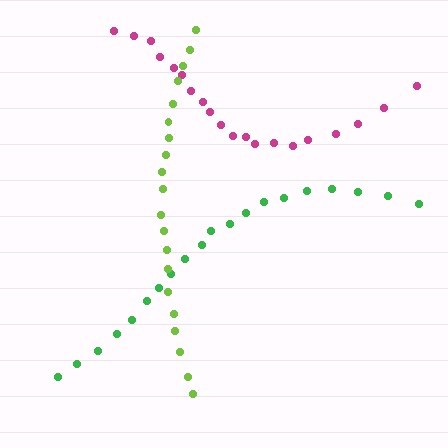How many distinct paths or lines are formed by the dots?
There are 3 distinct paths.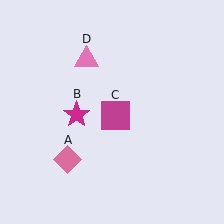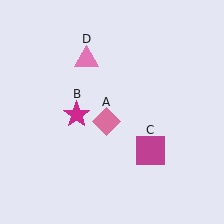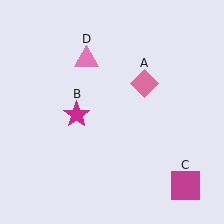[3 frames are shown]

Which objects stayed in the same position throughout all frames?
Magenta star (object B) and pink triangle (object D) remained stationary.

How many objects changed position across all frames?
2 objects changed position: pink diamond (object A), magenta square (object C).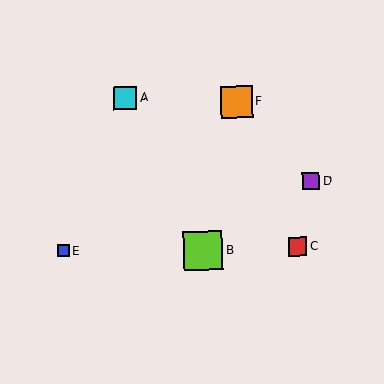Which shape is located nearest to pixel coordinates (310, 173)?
The purple square (labeled D) at (311, 181) is nearest to that location.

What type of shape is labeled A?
Shape A is a cyan square.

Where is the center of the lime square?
The center of the lime square is at (203, 250).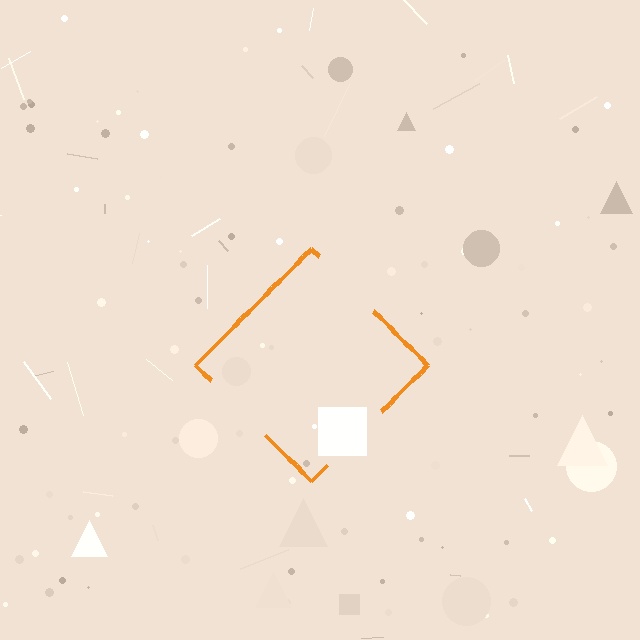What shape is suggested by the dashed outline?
The dashed outline suggests a diamond.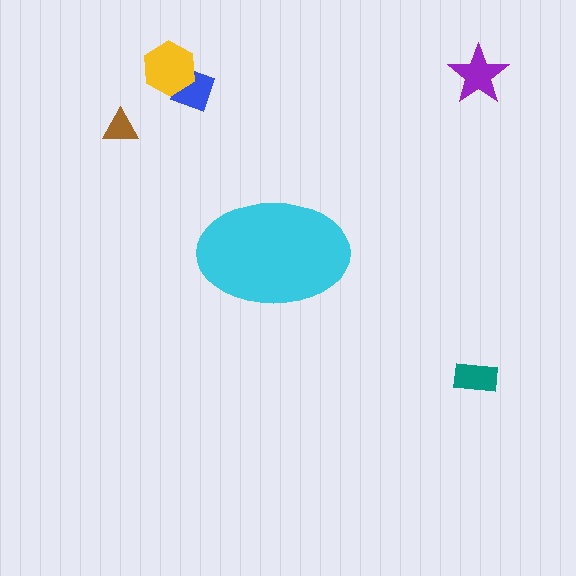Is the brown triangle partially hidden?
No, the brown triangle is fully visible.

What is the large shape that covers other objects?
A cyan ellipse.